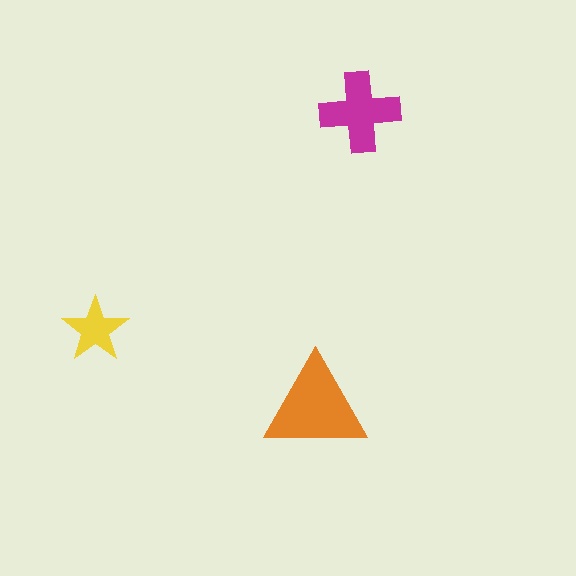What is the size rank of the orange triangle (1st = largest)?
1st.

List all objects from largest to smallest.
The orange triangle, the magenta cross, the yellow star.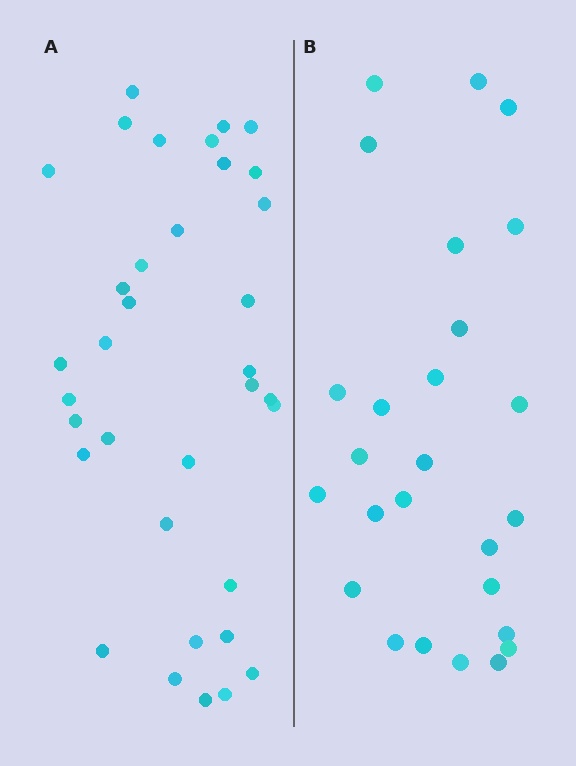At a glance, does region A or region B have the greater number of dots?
Region A (the left region) has more dots.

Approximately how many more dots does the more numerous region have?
Region A has roughly 8 or so more dots than region B.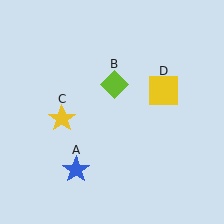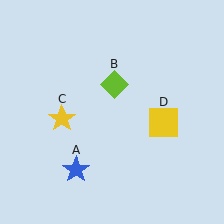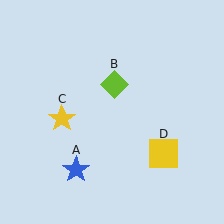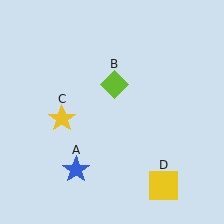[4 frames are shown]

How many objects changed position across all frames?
1 object changed position: yellow square (object D).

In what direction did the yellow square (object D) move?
The yellow square (object D) moved down.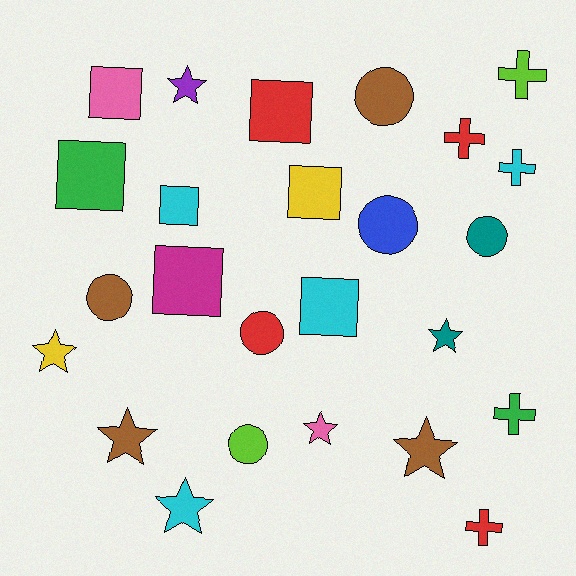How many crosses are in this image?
There are 5 crosses.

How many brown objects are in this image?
There are 4 brown objects.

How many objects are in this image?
There are 25 objects.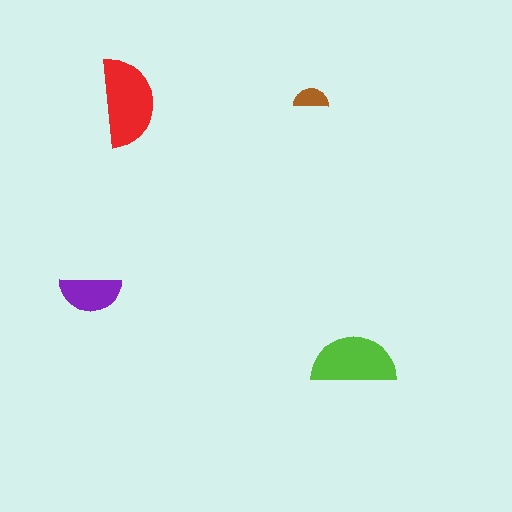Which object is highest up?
The brown semicircle is topmost.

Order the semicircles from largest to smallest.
the red one, the lime one, the purple one, the brown one.